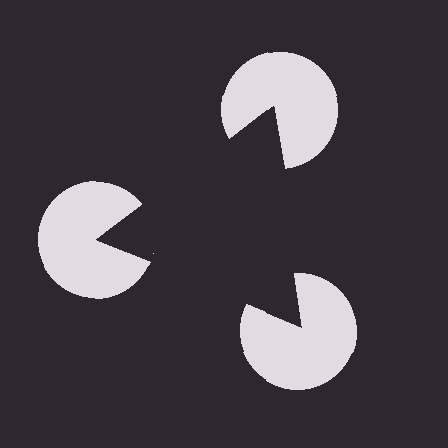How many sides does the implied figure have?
3 sides.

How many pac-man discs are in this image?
There are 3 — one at each vertex of the illusory triangle.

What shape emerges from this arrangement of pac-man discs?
An illusory triangle — its edges are inferred from the aligned wedge cuts in the pac-man discs, not physically drawn.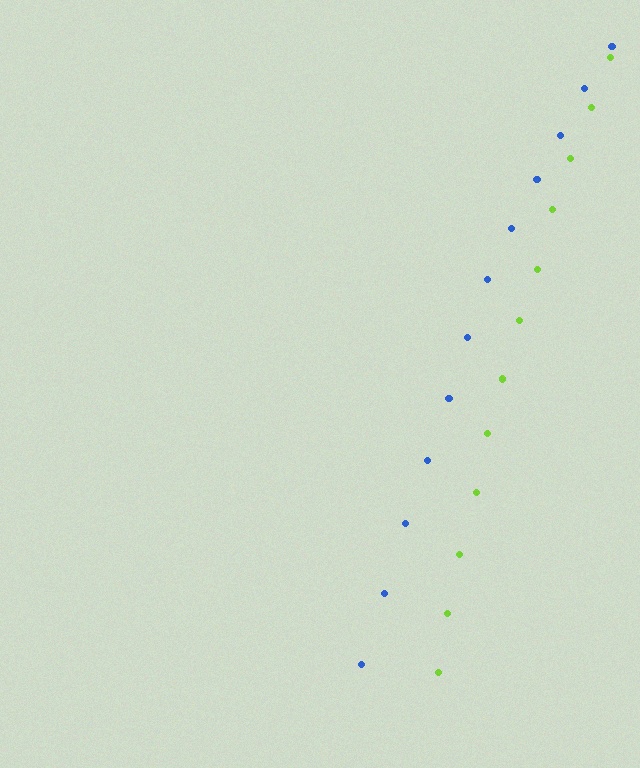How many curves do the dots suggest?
There are 2 distinct paths.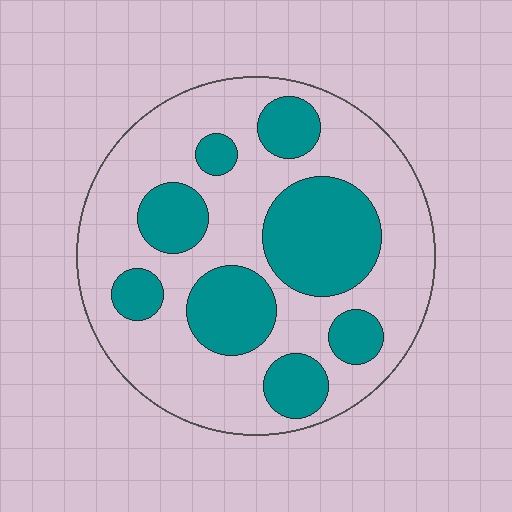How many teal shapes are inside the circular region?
8.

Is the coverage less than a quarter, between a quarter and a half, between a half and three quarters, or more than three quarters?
Between a quarter and a half.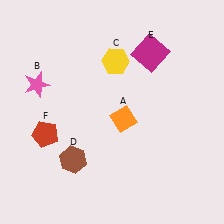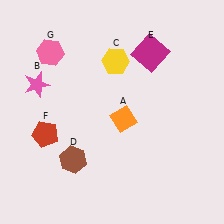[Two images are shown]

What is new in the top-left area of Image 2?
A pink hexagon (G) was added in the top-left area of Image 2.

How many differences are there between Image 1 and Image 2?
There is 1 difference between the two images.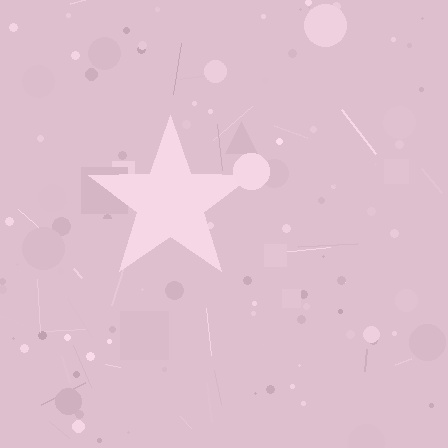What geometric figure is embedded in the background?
A star is embedded in the background.